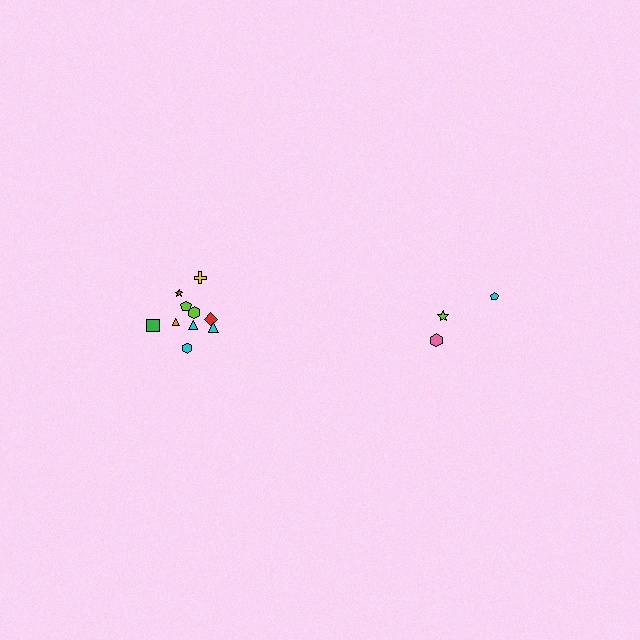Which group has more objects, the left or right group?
The left group.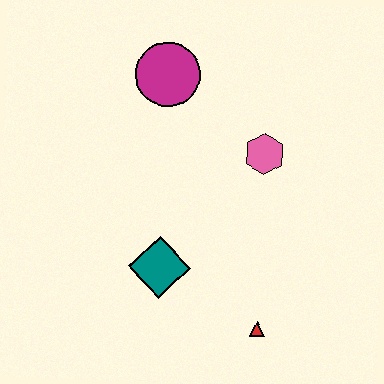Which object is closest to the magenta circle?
The pink hexagon is closest to the magenta circle.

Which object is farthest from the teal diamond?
The magenta circle is farthest from the teal diamond.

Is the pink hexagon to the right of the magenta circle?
Yes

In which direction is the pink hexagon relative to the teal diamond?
The pink hexagon is above the teal diamond.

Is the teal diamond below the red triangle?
No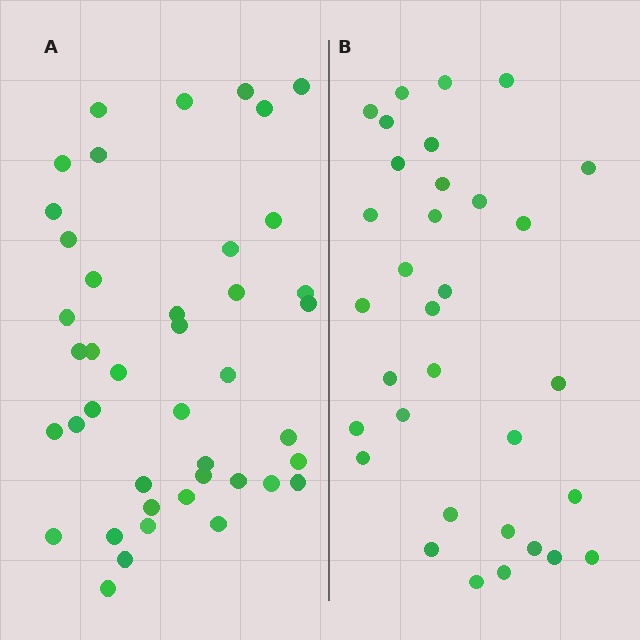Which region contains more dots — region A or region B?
Region A (the left region) has more dots.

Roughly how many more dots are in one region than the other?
Region A has roughly 8 or so more dots than region B.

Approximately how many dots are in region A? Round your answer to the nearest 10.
About 40 dots. (The exact count is 42, which rounds to 40.)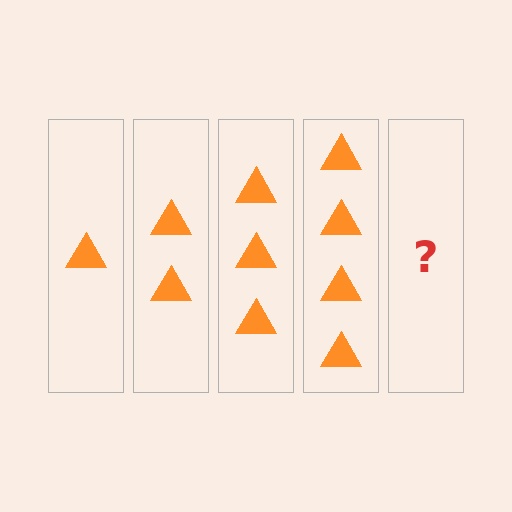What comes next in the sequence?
The next element should be 5 triangles.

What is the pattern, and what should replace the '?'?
The pattern is that each step adds one more triangle. The '?' should be 5 triangles.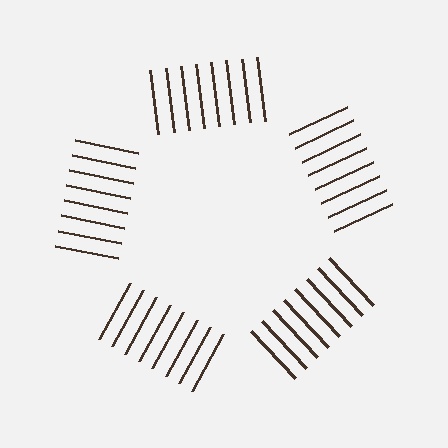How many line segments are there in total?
40 — 8 along each of the 5 edges.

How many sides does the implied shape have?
5 sides — the line-ends trace a pentagon.